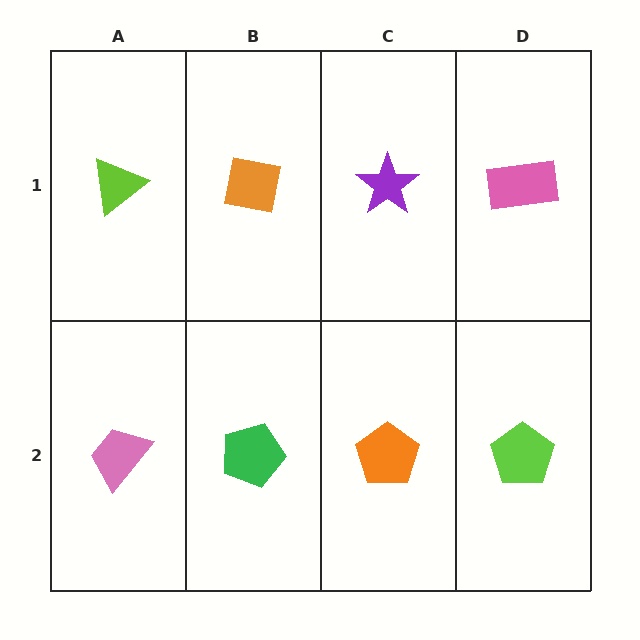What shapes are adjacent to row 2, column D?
A pink rectangle (row 1, column D), an orange pentagon (row 2, column C).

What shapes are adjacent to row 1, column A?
A pink trapezoid (row 2, column A), an orange square (row 1, column B).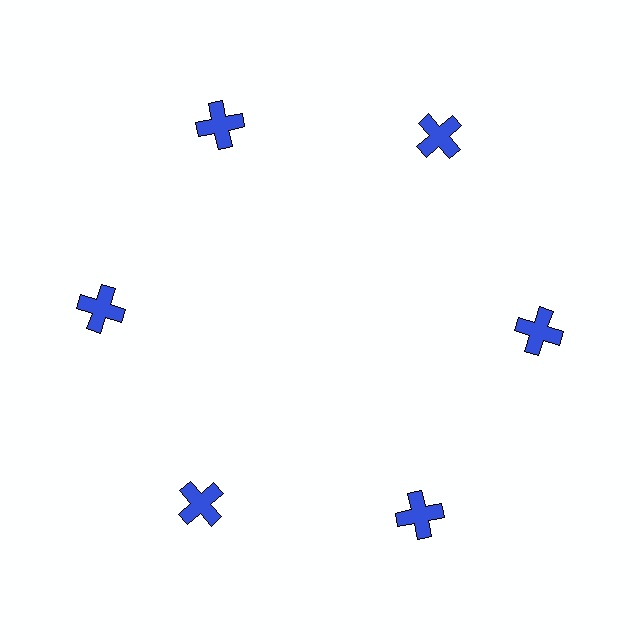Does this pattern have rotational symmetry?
Yes, this pattern has 6-fold rotational symmetry. It looks the same after rotating 60 degrees around the center.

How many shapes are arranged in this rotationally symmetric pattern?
There are 6 shapes, arranged in 6 groups of 1.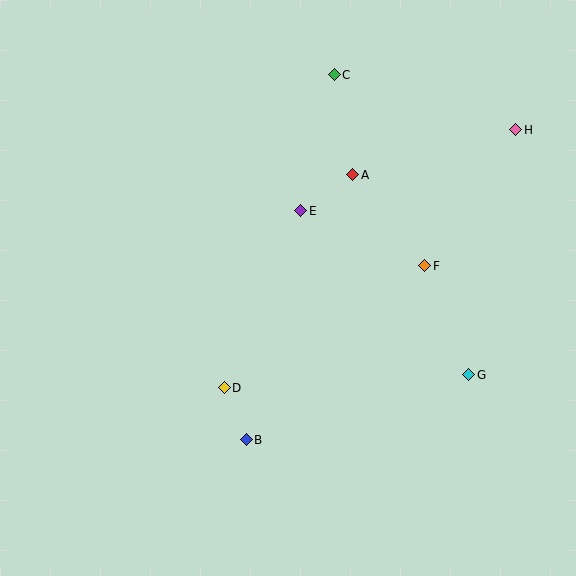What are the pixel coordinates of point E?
Point E is at (301, 211).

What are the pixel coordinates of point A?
Point A is at (353, 175).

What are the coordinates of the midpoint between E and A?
The midpoint between E and A is at (327, 193).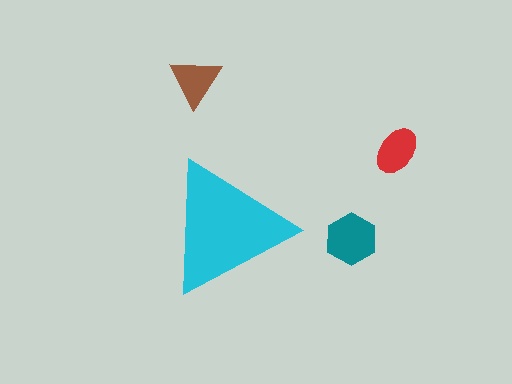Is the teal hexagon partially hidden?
No, the teal hexagon is fully visible.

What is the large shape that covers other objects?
A cyan triangle.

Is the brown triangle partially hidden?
No, the brown triangle is fully visible.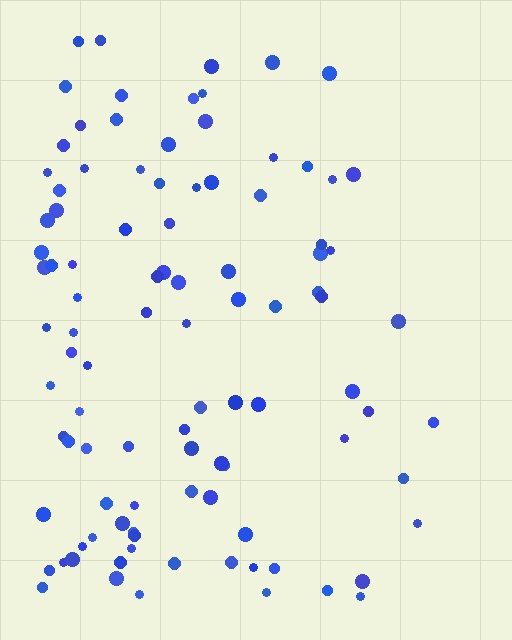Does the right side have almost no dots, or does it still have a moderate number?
Still a moderate number, just noticeably fewer than the left.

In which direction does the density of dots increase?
From right to left, with the left side densest.